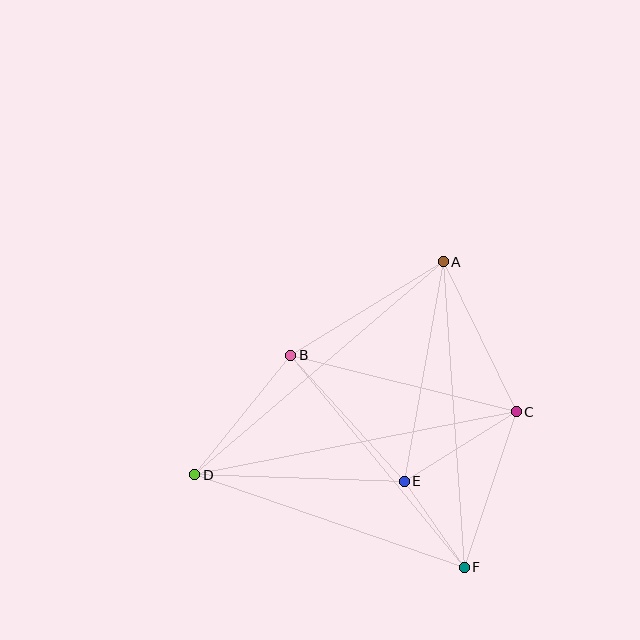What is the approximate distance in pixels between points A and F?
The distance between A and F is approximately 307 pixels.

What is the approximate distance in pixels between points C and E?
The distance between C and E is approximately 132 pixels.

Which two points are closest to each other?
Points E and F are closest to each other.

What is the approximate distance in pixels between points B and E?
The distance between B and E is approximately 169 pixels.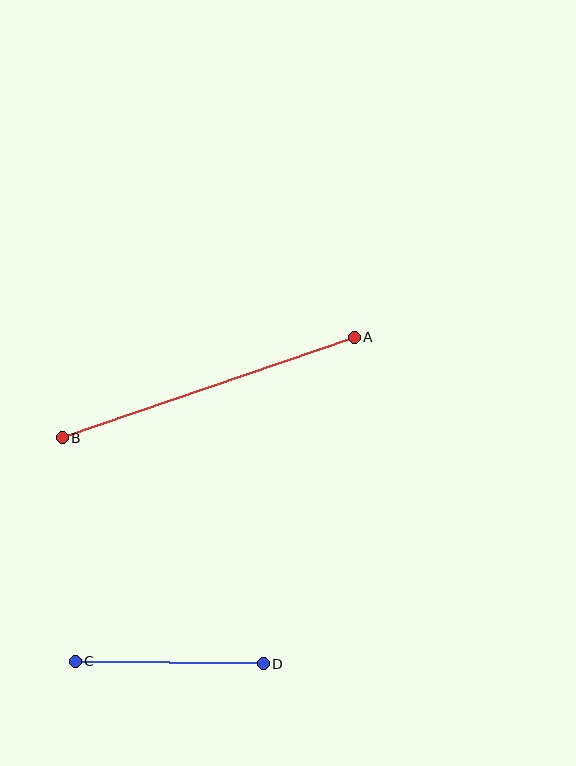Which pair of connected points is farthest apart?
Points A and B are farthest apart.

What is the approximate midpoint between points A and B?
The midpoint is at approximately (208, 387) pixels.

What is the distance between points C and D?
The distance is approximately 188 pixels.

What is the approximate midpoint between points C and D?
The midpoint is at approximately (169, 663) pixels.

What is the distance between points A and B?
The distance is approximately 309 pixels.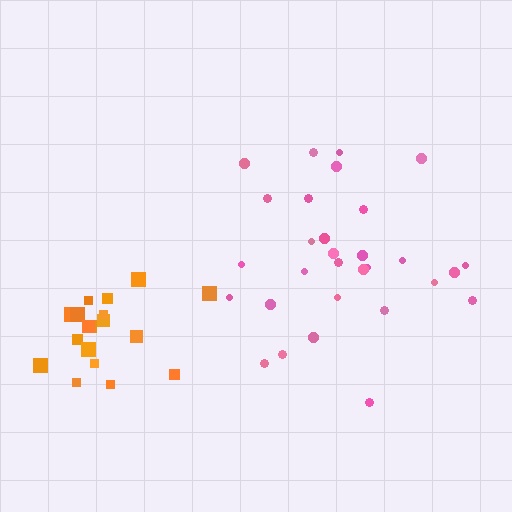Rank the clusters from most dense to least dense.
orange, pink.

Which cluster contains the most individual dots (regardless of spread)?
Pink (30).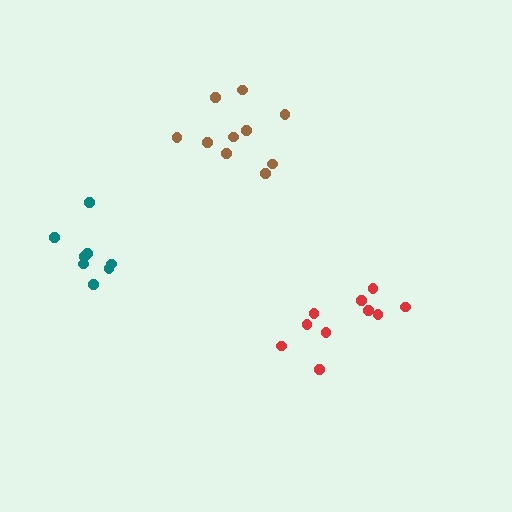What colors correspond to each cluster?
The clusters are colored: brown, red, teal.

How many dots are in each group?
Group 1: 10 dots, Group 2: 10 dots, Group 3: 8 dots (28 total).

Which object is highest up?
The brown cluster is topmost.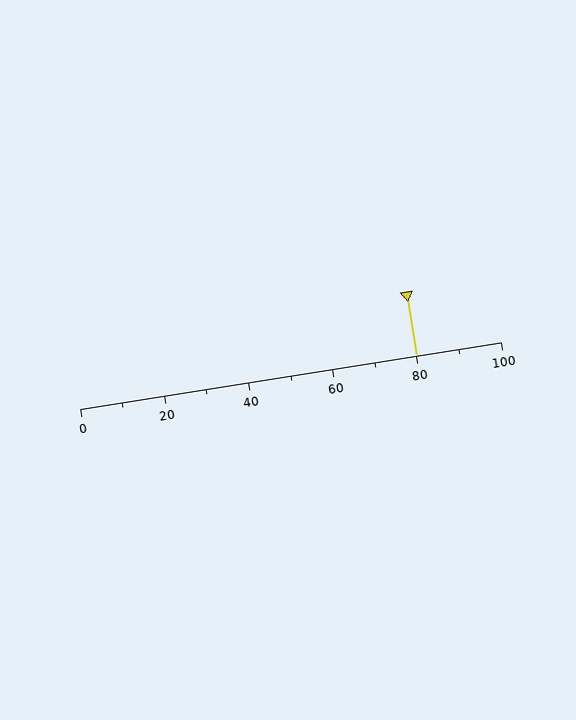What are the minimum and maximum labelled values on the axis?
The axis runs from 0 to 100.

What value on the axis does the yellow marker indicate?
The marker indicates approximately 80.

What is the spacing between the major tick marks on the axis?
The major ticks are spaced 20 apart.